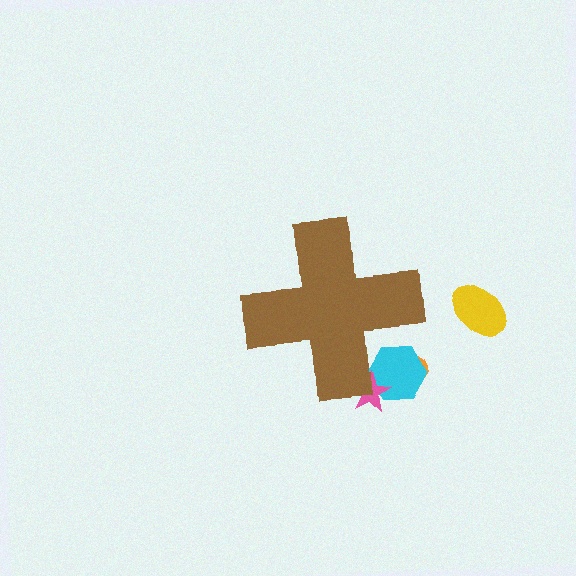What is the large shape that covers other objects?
A brown cross.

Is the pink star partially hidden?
Yes, the pink star is partially hidden behind the brown cross.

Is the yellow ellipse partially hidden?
No, the yellow ellipse is fully visible.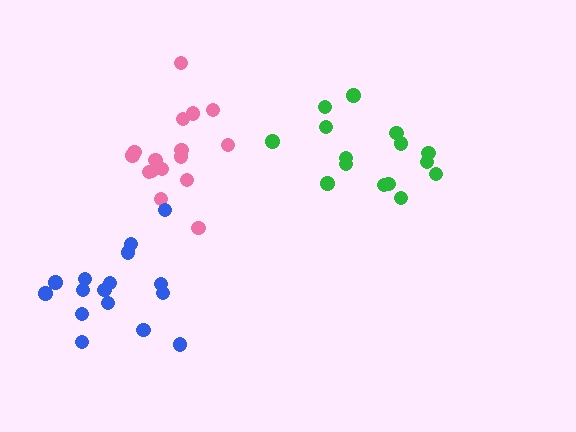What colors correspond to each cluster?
The clusters are colored: pink, blue, green.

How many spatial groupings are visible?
There are 3 spatial groupings.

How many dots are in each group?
Group 1: 16 dots, Group 2: 16 dots, Group 3: 15 dots (47 total).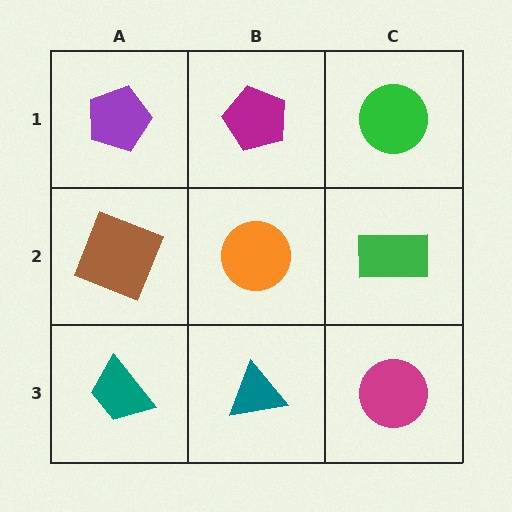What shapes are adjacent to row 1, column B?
An orange circle (row 2, column B), a purple pentagon (row 1, column A), a green circle (row 1, column C).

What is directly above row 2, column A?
A purple pentagon.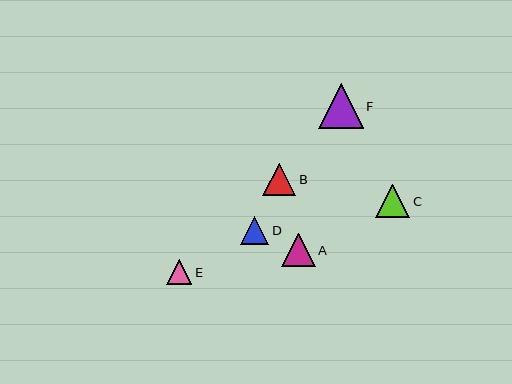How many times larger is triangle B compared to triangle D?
Triangle B is approximately 1.1 times the size of triangle D.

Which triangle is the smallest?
Triangle E is the smallest with a size of approximately 25 pixels.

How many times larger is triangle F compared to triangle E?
Triangle F is approximately 1.8 times the size of triangle E.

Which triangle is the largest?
Triangle F is the largest with a size of approximately 45 pixels.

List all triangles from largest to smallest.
From largest to smallest: F, C, A, B, D, E.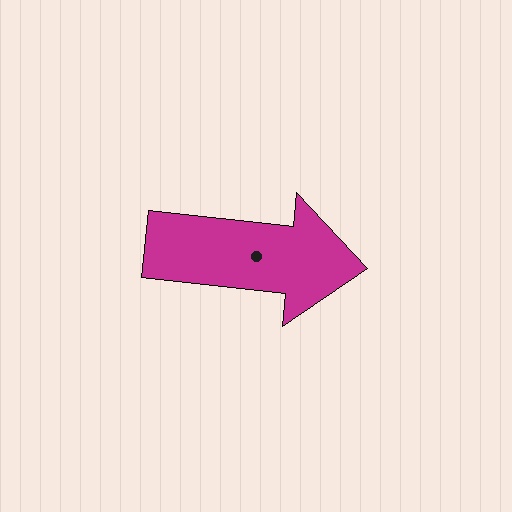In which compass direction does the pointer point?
East.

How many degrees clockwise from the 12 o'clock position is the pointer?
Approximately 96 degrees.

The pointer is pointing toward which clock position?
Roughly 3 o'clock.